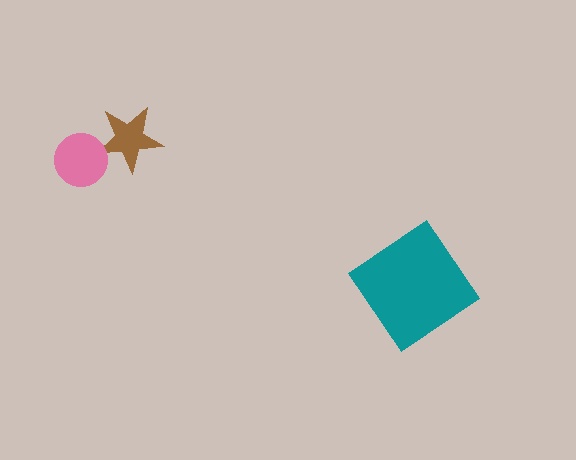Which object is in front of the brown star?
The pink circle is in front of the brown star.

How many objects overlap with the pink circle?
1 object overlaps with the pink circle.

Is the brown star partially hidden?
Yes, it is partially covered by another shape.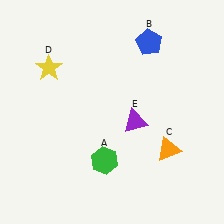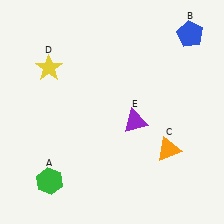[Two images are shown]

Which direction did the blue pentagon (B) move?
The blue pentagon (B) moved right.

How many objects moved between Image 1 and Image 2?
2 objects moved between the two images.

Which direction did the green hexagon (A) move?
The green hexagon (A) moved left.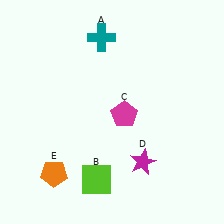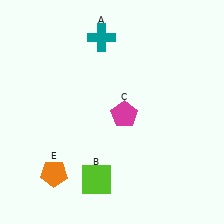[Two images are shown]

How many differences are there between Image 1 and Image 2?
There is 1 difference between the two images.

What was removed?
The magenta star (D) was removed in Image 2.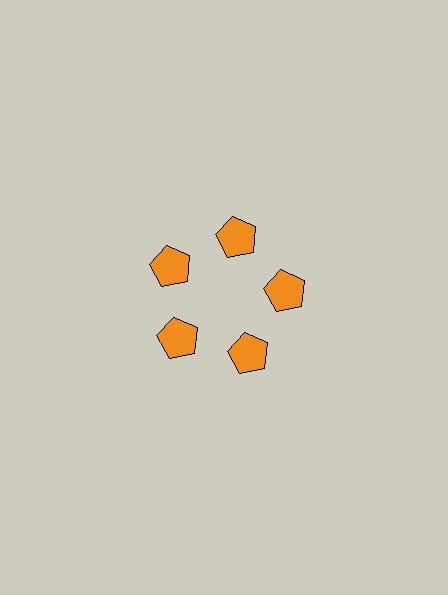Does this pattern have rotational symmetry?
Yes, this pattern has 5-fold rotational symmetry. It looks the same after rotating 72 degrees around the center.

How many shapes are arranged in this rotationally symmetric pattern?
There are 5 shapes, arranged in 5 groups of 1.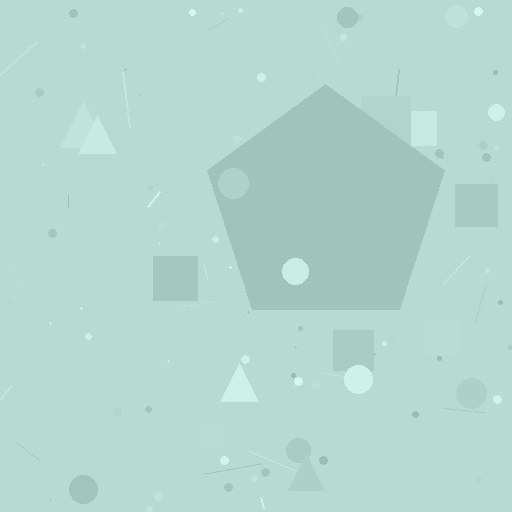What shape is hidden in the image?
A pentagon is hidden in the image.